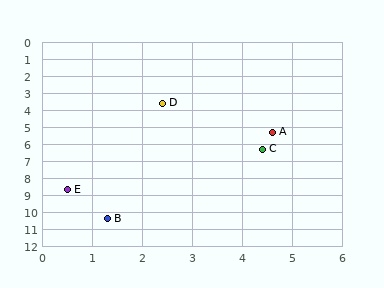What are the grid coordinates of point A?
Point A is at approximately (4.6, 5.3).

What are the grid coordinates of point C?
Point C is at approximately (4.4, 6.3).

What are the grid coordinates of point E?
Point E is at approximately (0.5, 8.7).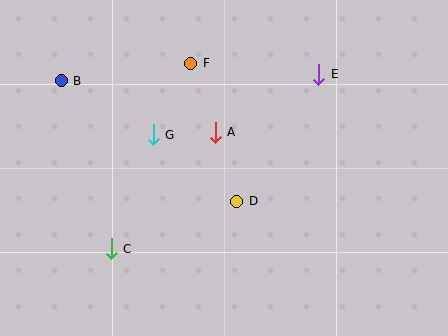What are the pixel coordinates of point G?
Point G is at (153, 135).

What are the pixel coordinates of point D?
Point D is at (237, 201).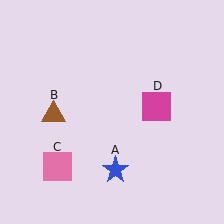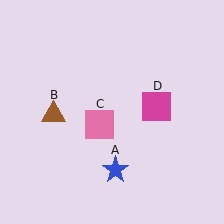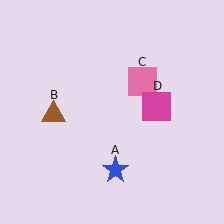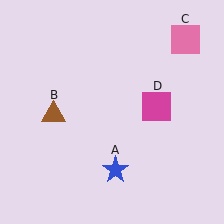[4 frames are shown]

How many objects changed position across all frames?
1 object changed position: pink square (object C).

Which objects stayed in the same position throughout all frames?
Blue star (object A) and brown triangle (object B) and magenta square (object D) remained stationary.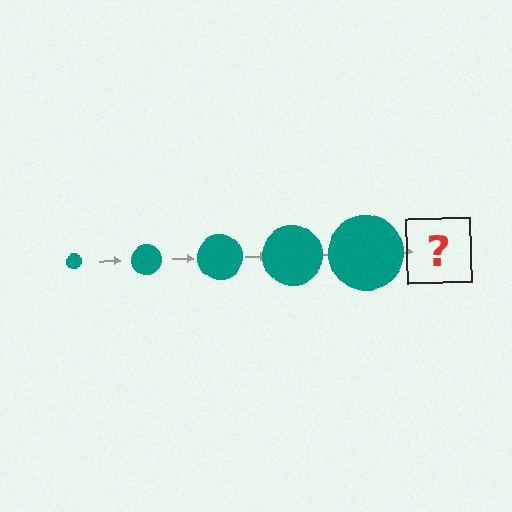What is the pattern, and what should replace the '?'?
The pattern is that the circle gets progressively larger each step. The '?' should be a teal circle, larger than the previous one.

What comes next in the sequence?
The next element should be a teal circle, larger than the previous one.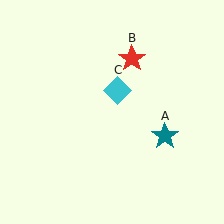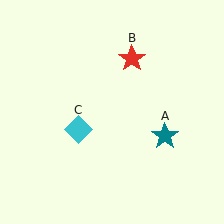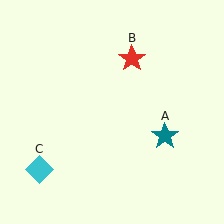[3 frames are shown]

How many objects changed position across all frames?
1 object changed position: cyan diamond (object C).